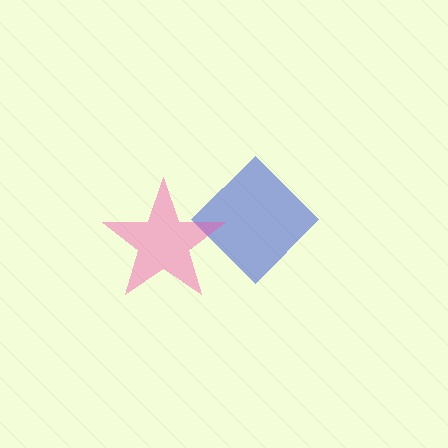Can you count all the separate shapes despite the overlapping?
Yes, there are 2 separate shapes.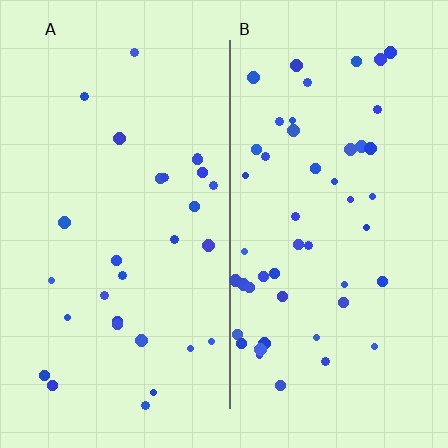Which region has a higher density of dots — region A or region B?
B (the right).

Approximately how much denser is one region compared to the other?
Approximately 1.7× — region B over region A.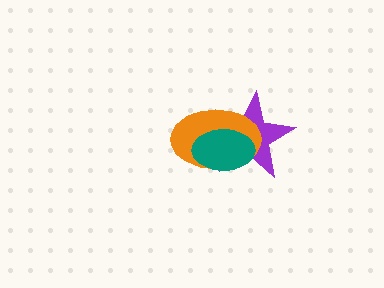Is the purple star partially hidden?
Yes, it is partially covered by another shape.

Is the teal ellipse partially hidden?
No, no other shape covers it.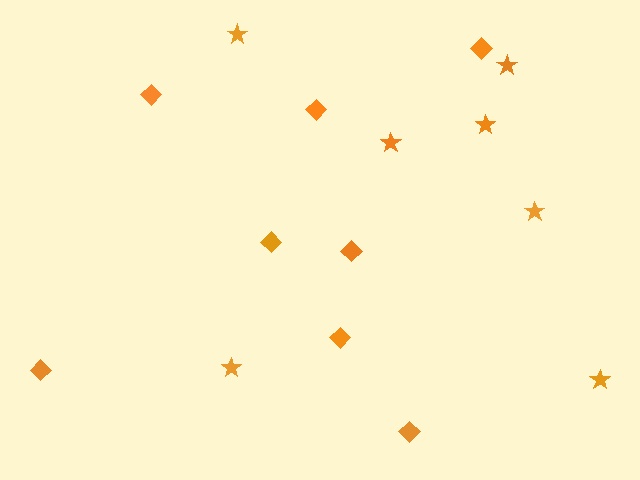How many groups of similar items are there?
There are 2 groups: one group of stars (7) and one group of diamonds (8).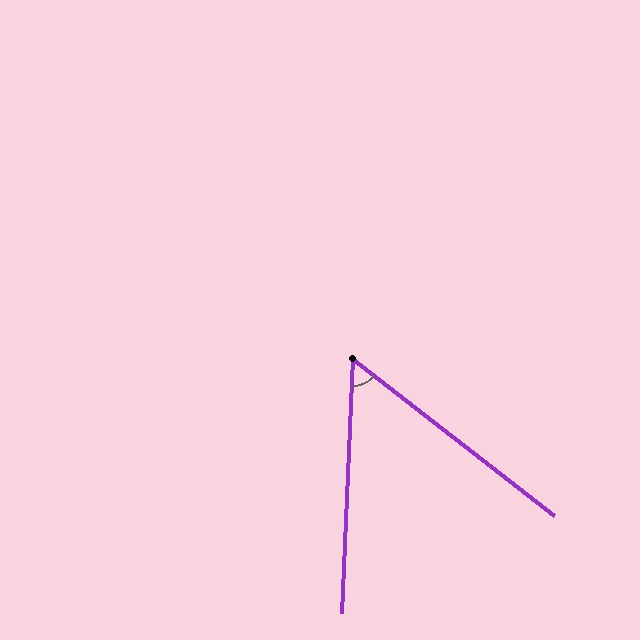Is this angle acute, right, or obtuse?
It is acute.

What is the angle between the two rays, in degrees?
Approximately 55 degrees.